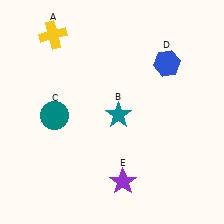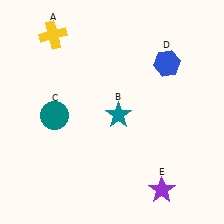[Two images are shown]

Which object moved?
The purple star (E) moved right.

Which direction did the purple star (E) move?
The purple star (E) moved right.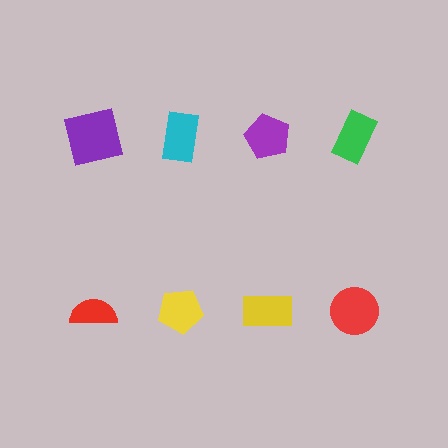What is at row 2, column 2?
A yellow pentagon.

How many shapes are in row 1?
4 shapes.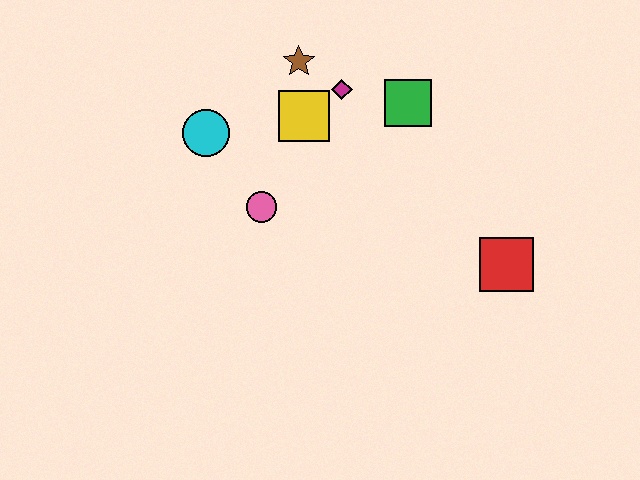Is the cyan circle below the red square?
No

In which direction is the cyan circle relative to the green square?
The cyan circle is to the left of the green square.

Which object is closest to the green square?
The magenta diamond is closest to the green square.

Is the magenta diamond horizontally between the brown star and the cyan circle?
No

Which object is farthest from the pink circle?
The red square is farthest from the pink circle.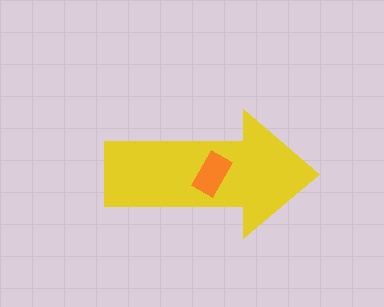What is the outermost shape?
The yellow arrow.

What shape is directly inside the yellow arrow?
The orange rectangle.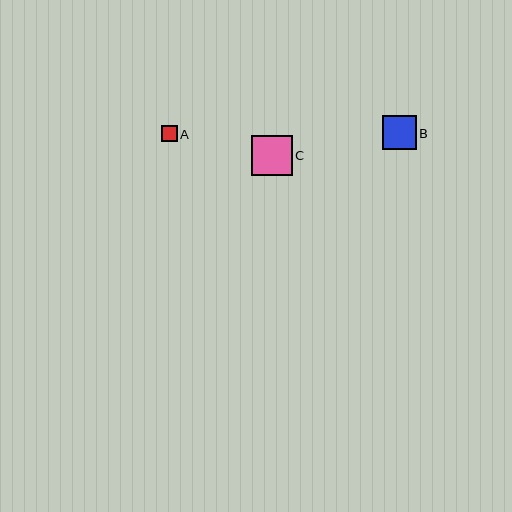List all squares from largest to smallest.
From largest to smallest: C, B, A.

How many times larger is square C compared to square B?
Square C is approximately 1.2 times the size of square B.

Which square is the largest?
Square C is the largest with a size of approximately 41 pixels.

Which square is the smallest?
Square A is the smallest with a size of approximately 16 pixels.